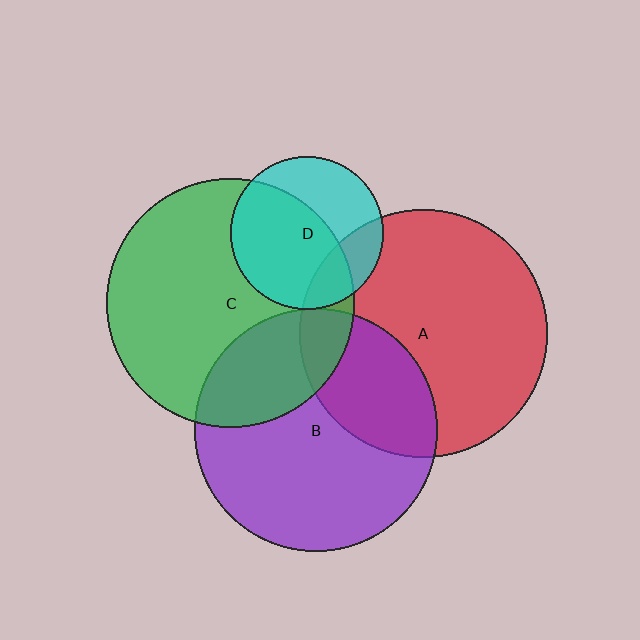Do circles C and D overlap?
Yes.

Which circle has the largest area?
Circle C (green).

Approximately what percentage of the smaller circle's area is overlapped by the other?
Approximately 60%.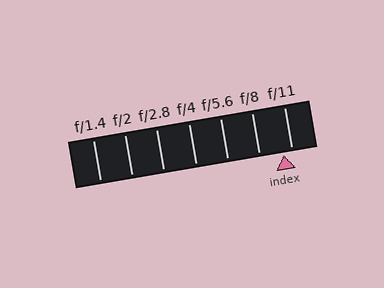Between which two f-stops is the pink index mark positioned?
The index mark is between f/8 and f/11.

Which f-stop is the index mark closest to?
The index mark is closest to f/11.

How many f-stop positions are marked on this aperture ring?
There are 7 f-stop positions marked.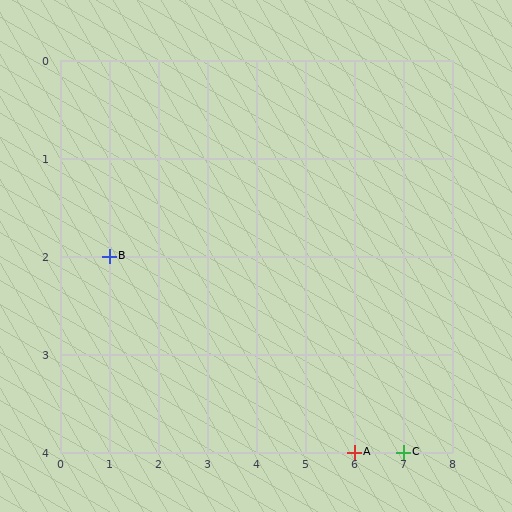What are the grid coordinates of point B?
Point B is at grid coordinates (1, 2).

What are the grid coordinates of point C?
Point C is at grid coordinates (7, 4).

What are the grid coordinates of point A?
Point A is at grid coordinates (6, 4).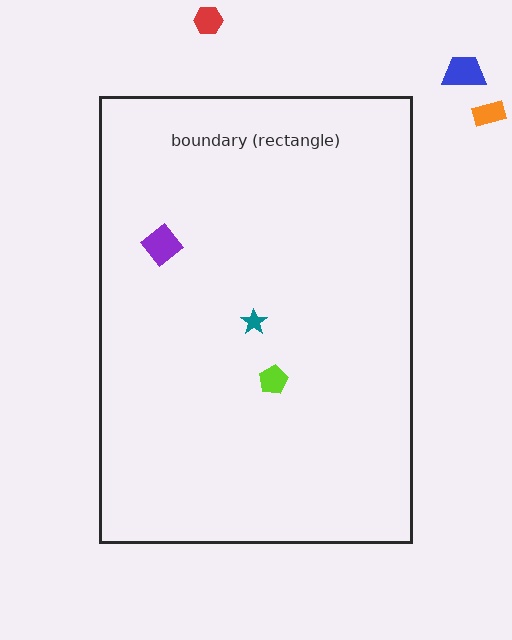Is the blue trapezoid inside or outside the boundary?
Outside.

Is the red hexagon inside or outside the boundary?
Outside.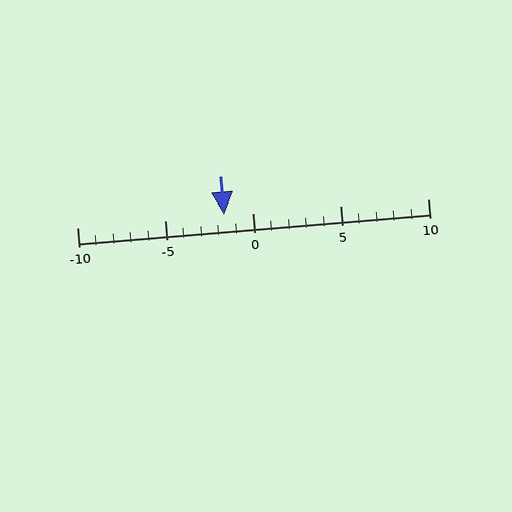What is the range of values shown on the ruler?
The ruler shows values from -10 to 10.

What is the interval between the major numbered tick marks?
The major tick marks are spaced 5 units apart.